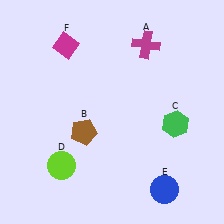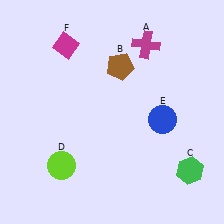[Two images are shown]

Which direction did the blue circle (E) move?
The blue circle (E) moved up.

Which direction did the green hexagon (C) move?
The green hexagon (C) moved down.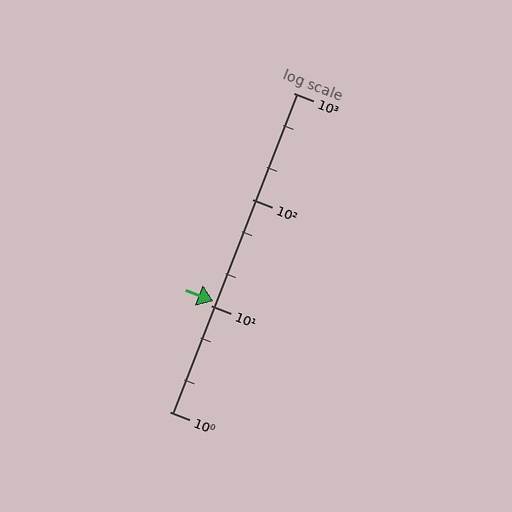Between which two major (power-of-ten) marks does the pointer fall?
The pointer is between 10 and 100.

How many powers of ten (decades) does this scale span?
The scale spans 3 decades, from 1 to 1000.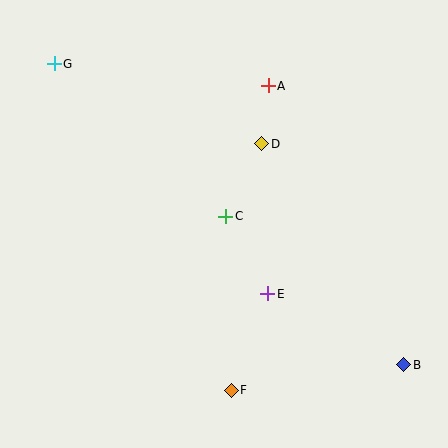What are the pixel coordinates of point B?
Point B is at (404, 365).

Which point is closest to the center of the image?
Point C at (226, 216) is closest to the center.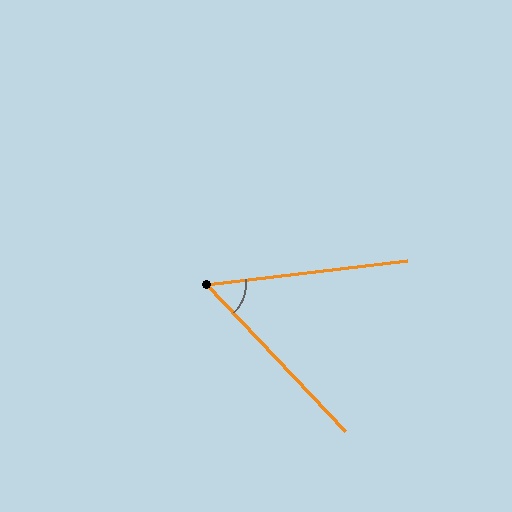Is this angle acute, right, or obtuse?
It is acute.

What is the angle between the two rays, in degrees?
Approximately 53 degrees.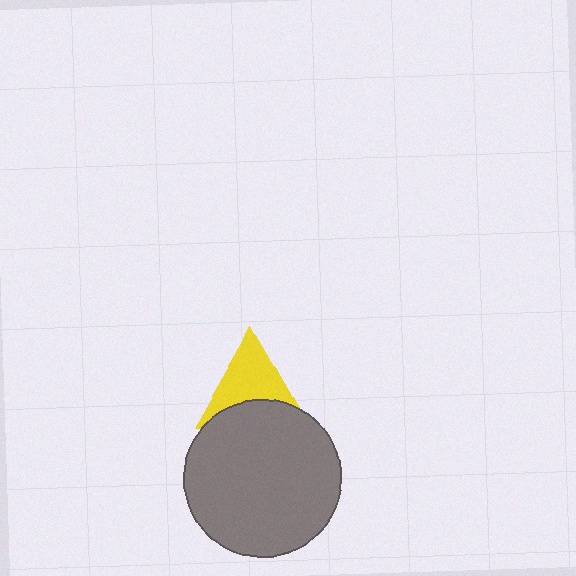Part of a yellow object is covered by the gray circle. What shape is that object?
It is a triangle.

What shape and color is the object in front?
The object in front is a gray circle.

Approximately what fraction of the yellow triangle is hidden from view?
Roughly 38% of the yellow triangle is hidden behind the gray circle.